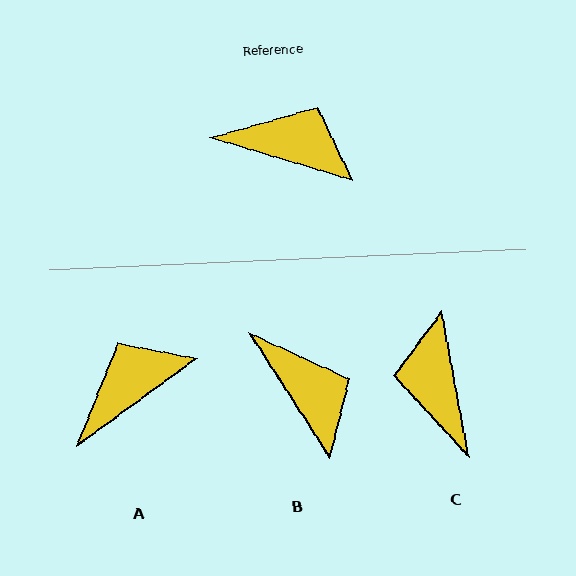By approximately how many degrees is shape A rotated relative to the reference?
Approximately 53 degrees counter-clockwise.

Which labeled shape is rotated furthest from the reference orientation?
C, about 117 degrees away.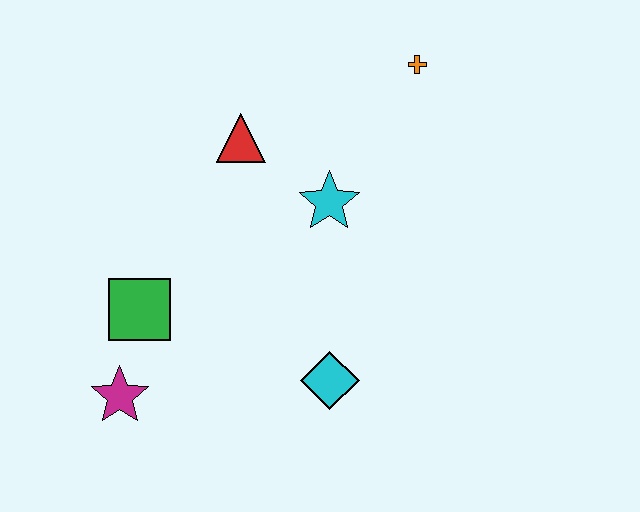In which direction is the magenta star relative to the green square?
The magenta star is below the green square.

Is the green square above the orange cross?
No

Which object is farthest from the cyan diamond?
The orange cross is farthest from the cyan diamond.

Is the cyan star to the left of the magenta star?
No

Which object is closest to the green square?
The magenta star is closest to the green square.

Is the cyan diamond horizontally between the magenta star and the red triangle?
No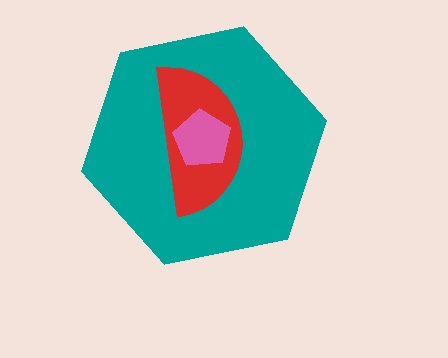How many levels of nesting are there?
3.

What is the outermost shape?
The teal hexagon.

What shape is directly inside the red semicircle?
The pink pentagon.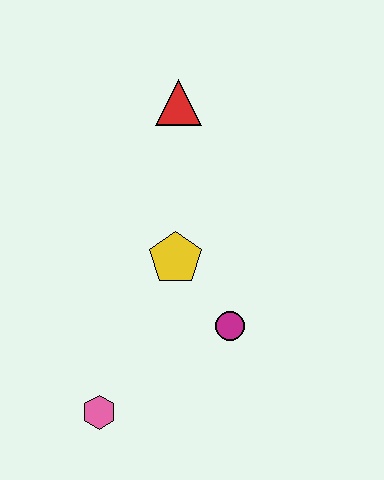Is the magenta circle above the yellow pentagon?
No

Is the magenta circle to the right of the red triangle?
Yes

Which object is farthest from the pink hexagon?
The red triangle is farthest from the pink hexagon.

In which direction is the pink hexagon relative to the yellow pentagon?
The pink hexagon is below the yellow pentagon.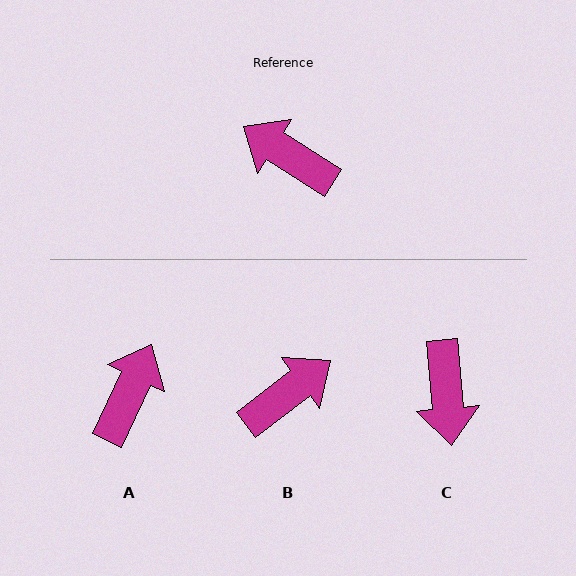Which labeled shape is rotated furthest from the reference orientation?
C, about 127 degrees away.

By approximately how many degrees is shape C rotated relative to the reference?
Approximately 127 degrees counter-clockwise.